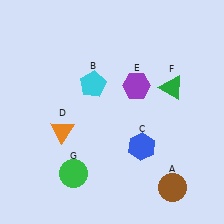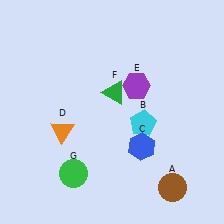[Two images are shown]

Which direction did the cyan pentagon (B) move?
The cyan pentagon (B) moved right.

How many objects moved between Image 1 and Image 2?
2 objects moved between the two images.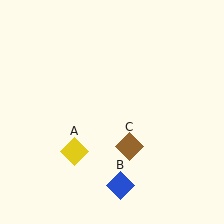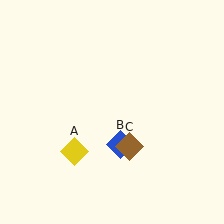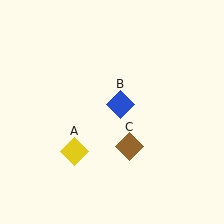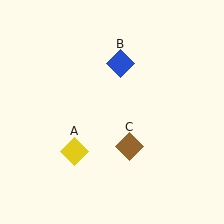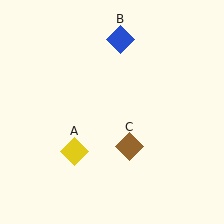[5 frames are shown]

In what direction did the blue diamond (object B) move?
The blue diamond (object B) moved up.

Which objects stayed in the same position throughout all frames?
Yellow diamond (object A) and brown diamond (object C) remained stationary.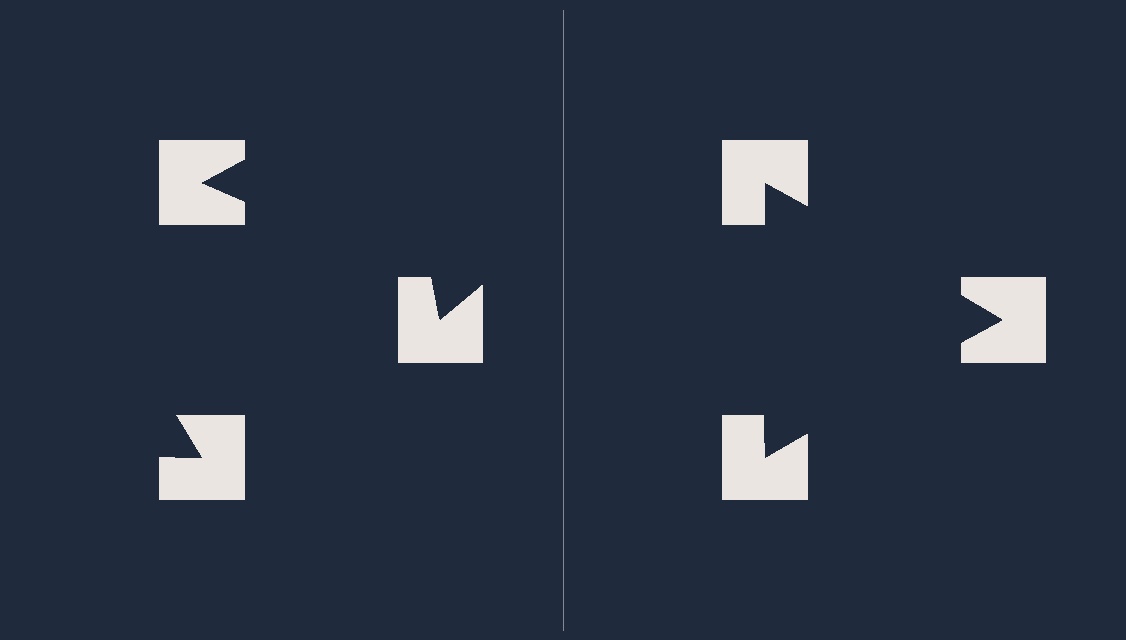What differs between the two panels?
The notched squares are positioned identically on both sides; only the wedge orientations differ. On the right they align to a triangle; on the left they are misaligned.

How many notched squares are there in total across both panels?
6 — 3 on each side.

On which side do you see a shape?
An illusory triangle appears on the right side. On the left side the wedge cuts are rotated, so no coherent shape forms.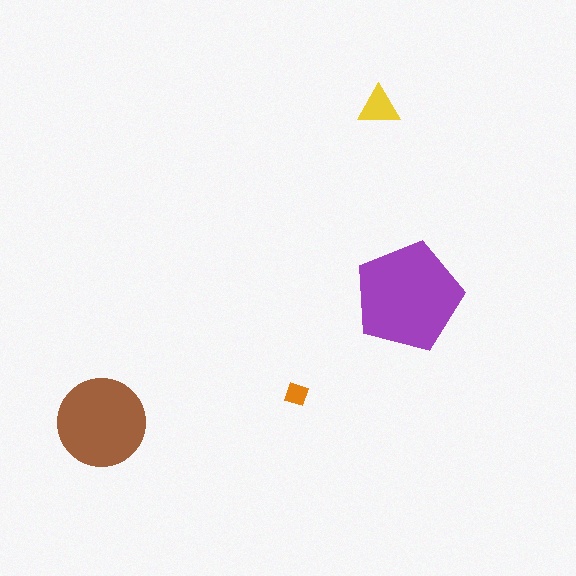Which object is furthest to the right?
The purple pentagon is rightmost.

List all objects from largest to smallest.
The purple pentagon, the brown circle, the yellow triangle, the orange diamond.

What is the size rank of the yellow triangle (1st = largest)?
3rd.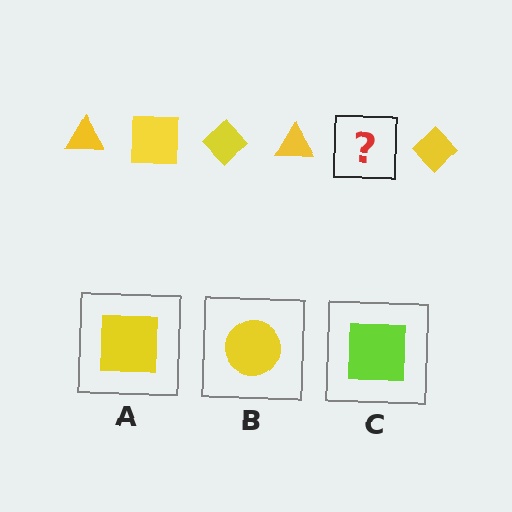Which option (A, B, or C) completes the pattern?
A.